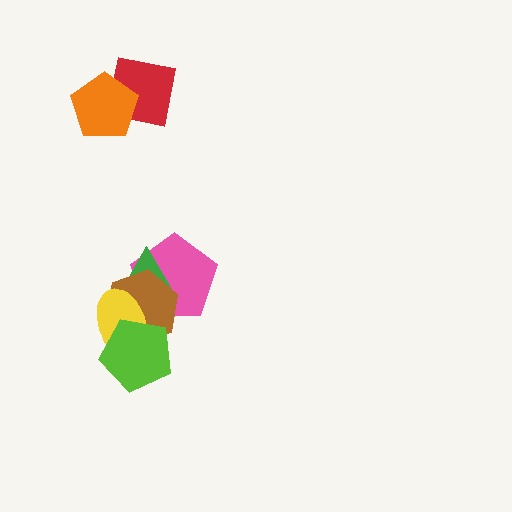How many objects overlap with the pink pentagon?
3 objects overlap with the pink pentagon.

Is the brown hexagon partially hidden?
Yes, it is partially covered by another shape.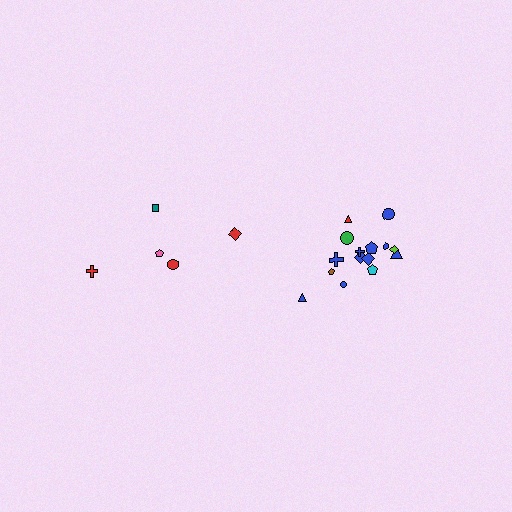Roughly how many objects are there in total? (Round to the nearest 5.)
Roughly 20 objects in total.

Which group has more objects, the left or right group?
The right group.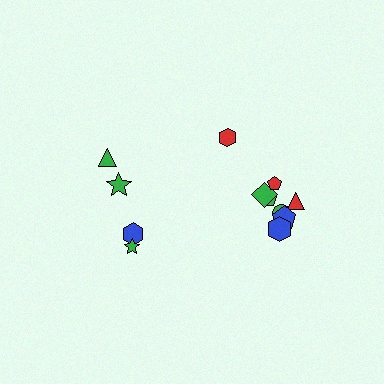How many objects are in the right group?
There are 8 objects.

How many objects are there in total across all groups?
There are 12 objects.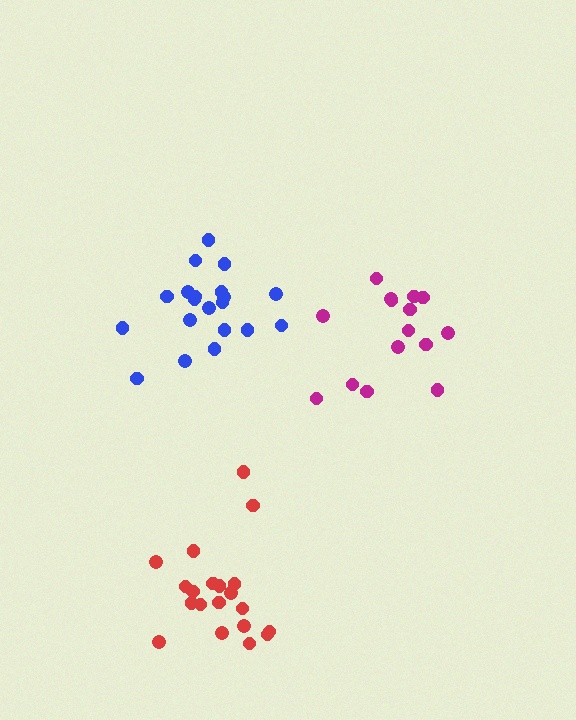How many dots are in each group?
Group 1: 20 dots, Group 2: 15 dots, Group 3: 20 dots (55 total).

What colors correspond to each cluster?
The clusters are colored: red, magenta, blue.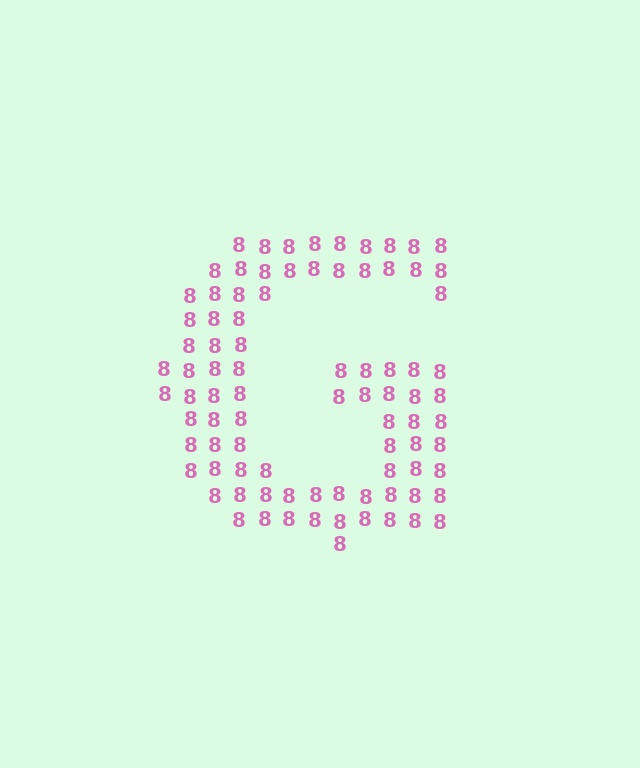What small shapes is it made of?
It is made of small digit 8's.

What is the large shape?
The large shape is the letter G.